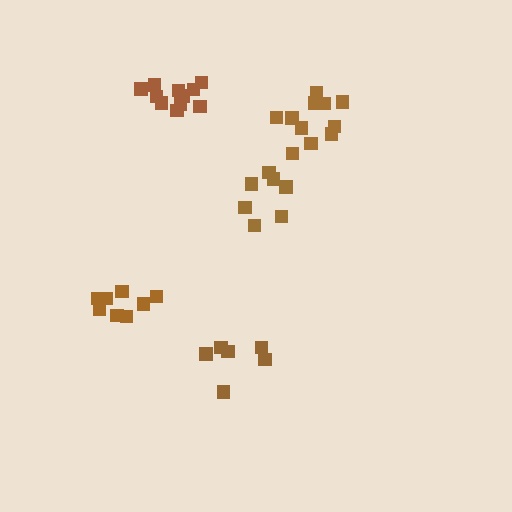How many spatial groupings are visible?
There are 5 spatial groupings.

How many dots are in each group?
Group 1: 6 dots, Group 2: 11 dots, Group 3: 8 dots, Group 4: 11 dots, Group 5: 7 dots (43 total).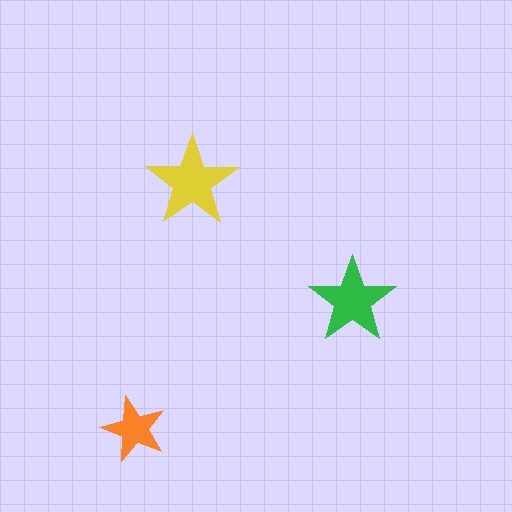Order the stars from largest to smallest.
the yellow one, the green one, the orange one.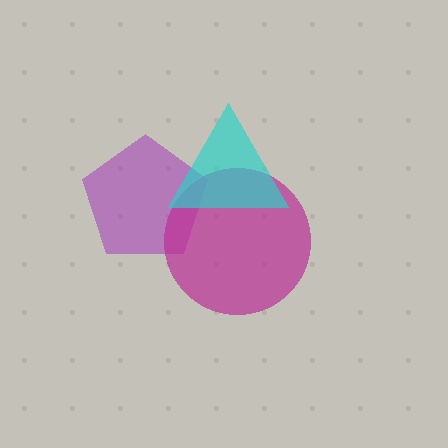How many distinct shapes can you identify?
There are 3 distinct shapes: a purple pentagon, a magenta circle, a cyan triangle.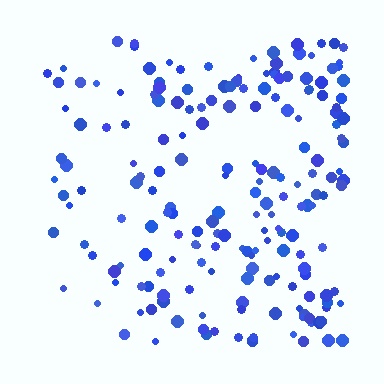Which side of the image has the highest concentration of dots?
The right.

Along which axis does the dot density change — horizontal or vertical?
Horizontal.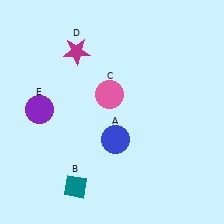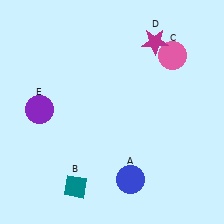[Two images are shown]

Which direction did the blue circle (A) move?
The blue circle (A) moved down.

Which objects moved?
The objects that moved are: the blue circle (A), the pink circle (C), the magenta star (D).